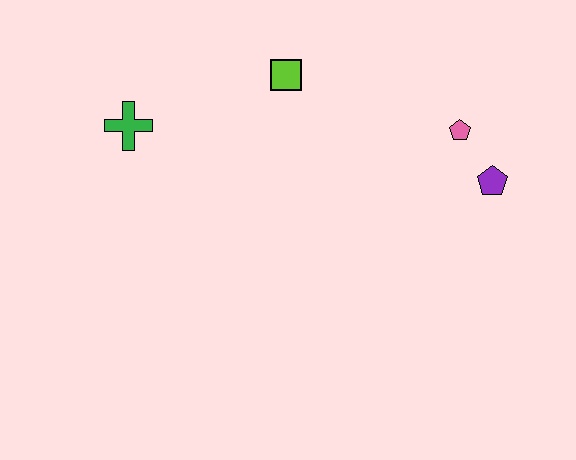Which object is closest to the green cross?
The lime square is closest to the green cross.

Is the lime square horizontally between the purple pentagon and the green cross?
Yes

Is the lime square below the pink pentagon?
No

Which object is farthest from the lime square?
The purple pentagon is farthest from the lime square.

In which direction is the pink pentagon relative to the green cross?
The pink pentagon is to the right of the green cross.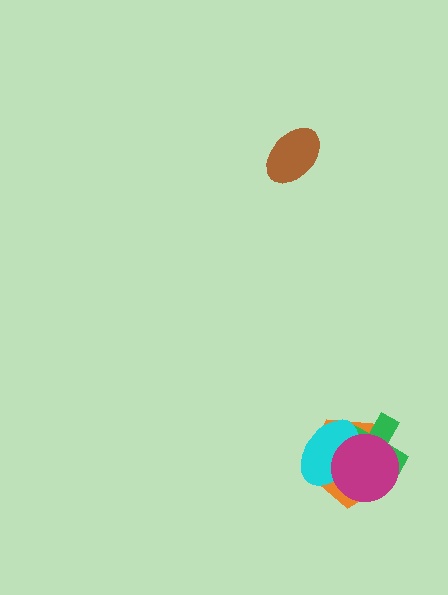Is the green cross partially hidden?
Yes, it is partially covered by another shape.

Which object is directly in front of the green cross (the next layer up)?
The cyan ellipse is directly in front of the green cross.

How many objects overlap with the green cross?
3 objects overlap with the green cross.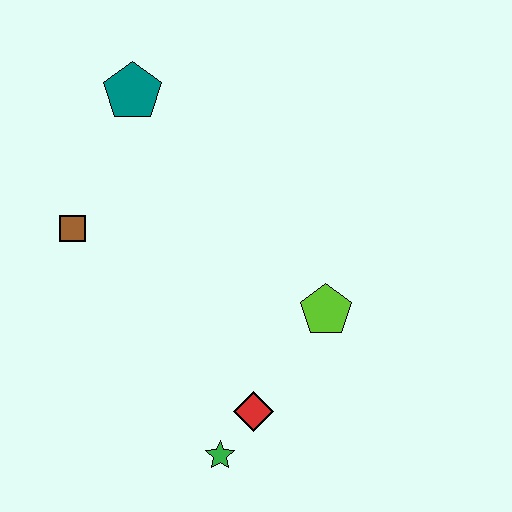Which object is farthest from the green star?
The teal pentagon is farthest from the green star.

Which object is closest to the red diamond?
The green star is closest to the red diamond.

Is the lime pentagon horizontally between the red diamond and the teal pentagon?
No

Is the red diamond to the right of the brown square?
Yes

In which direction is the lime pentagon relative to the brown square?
The lime pentagon is to the right of the brown square.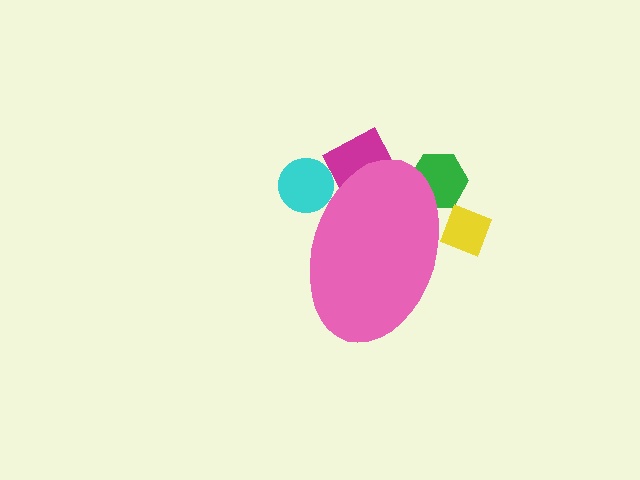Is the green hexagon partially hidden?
Yes, the green hexagon is partially hidden behind the pink ellipse.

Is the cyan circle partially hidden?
Yes, the cyan circle is partially hidden behind the pink ellipse.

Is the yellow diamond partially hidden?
Yes, the yellow diamond is partially hidden behind the pink ellipse.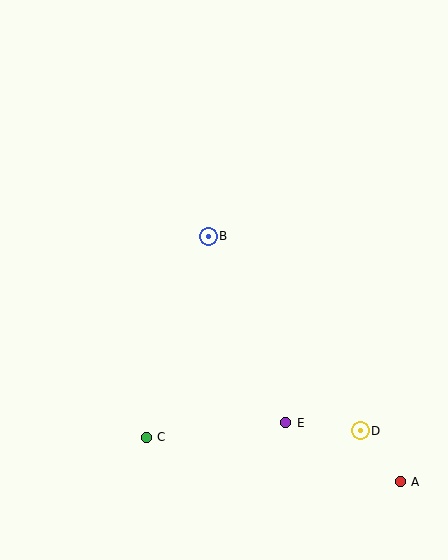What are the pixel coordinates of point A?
Point A is at (400, 482).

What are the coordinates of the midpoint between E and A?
The midpoint between E and A is at (343, 452).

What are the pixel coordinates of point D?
Point D is at (360, 431).